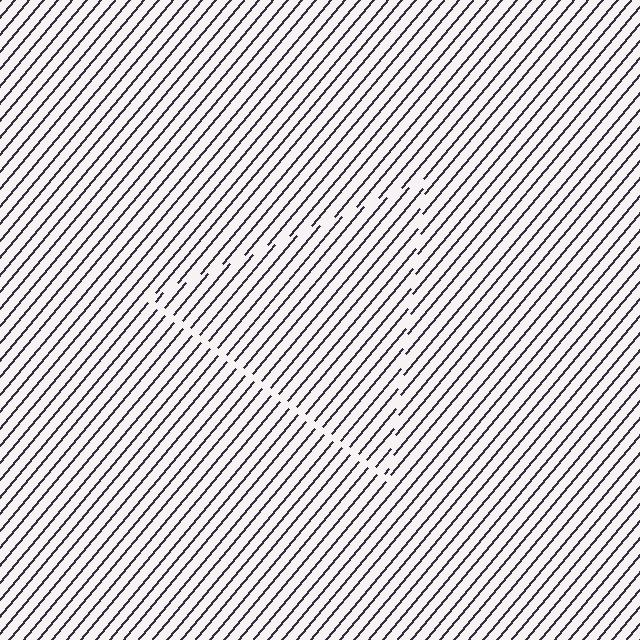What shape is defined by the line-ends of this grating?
An illusory triangle. The interior of the shape contains the same grating, shifted by half a period — the contour is defined by the phase discontinuity where line-ends from the inner and outer gratings abut.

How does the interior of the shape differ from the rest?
The interior of the shape contains the same grating, shifted by half a period — the contour is defined by the phase discontinuity where line-ends from the inner and outer gratings abut.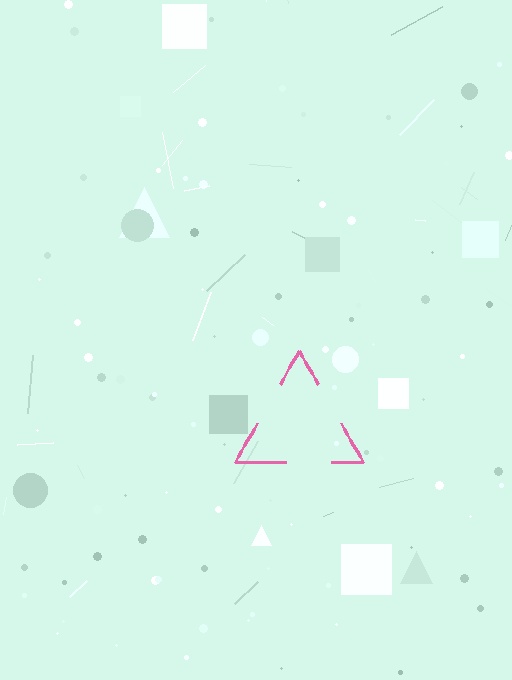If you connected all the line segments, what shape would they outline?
They would outline a triangle.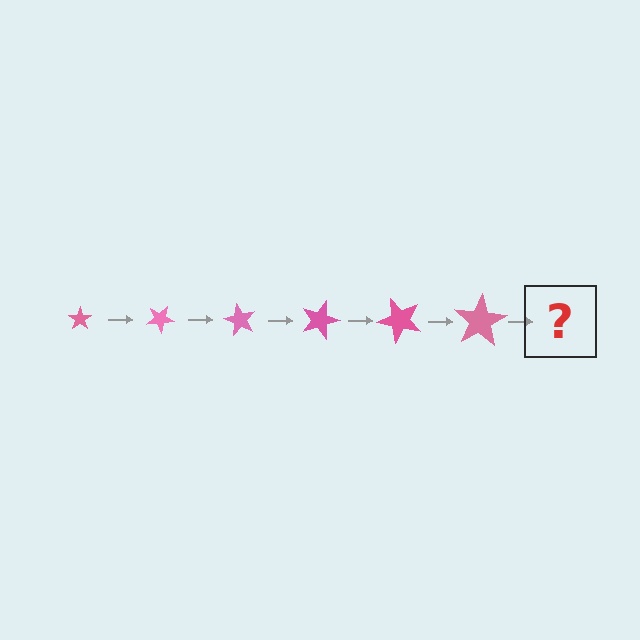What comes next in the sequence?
The next element should be a star, larger than the previous one and rotated 180 degrees from the start.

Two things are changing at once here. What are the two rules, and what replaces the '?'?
The two rules are that the star grows larger each step and it rotates 30 degrees each step. The '?' should be a star, larger than the previous one and rotated 180 degrees from the start.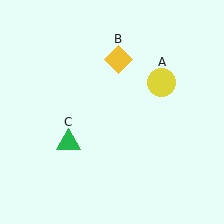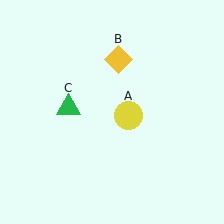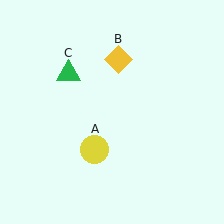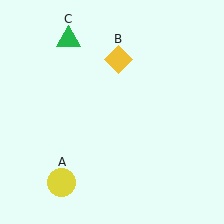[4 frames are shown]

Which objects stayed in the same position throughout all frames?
Yellow diamond (object B) remained stationary.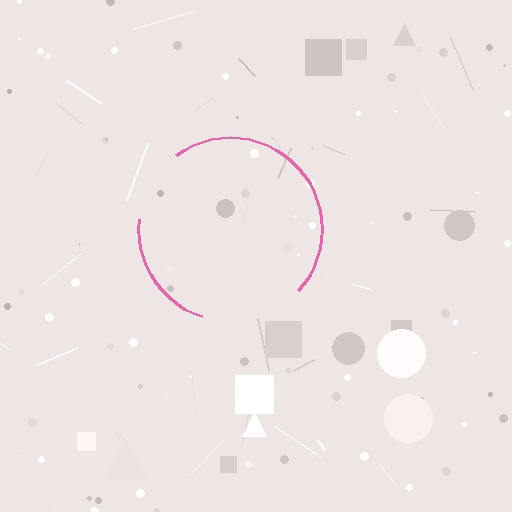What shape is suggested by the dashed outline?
The dashed outline suggests a circle.